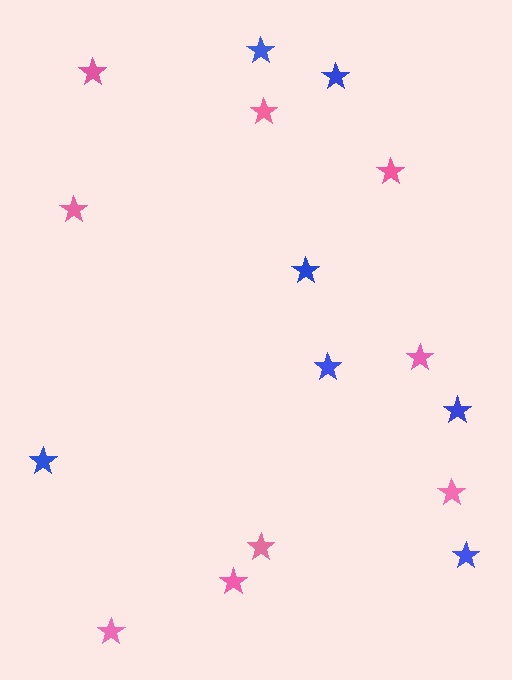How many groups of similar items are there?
There are 2 groups: one group of blue stars (7) and one group of pink stars (9).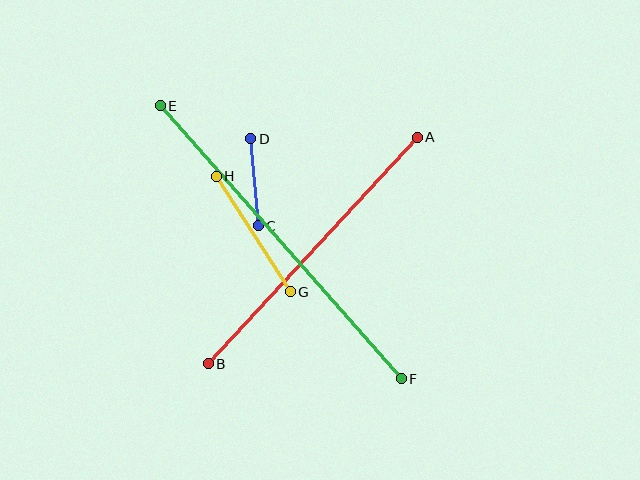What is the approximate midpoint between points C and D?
The midpoint is at approximately (254, 182) pixels.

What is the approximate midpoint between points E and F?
The midpoint is at approximately (281, 242) pixels.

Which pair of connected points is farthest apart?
Points E and F are farthest apart.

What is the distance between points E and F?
The distance is approximately 364 pixels.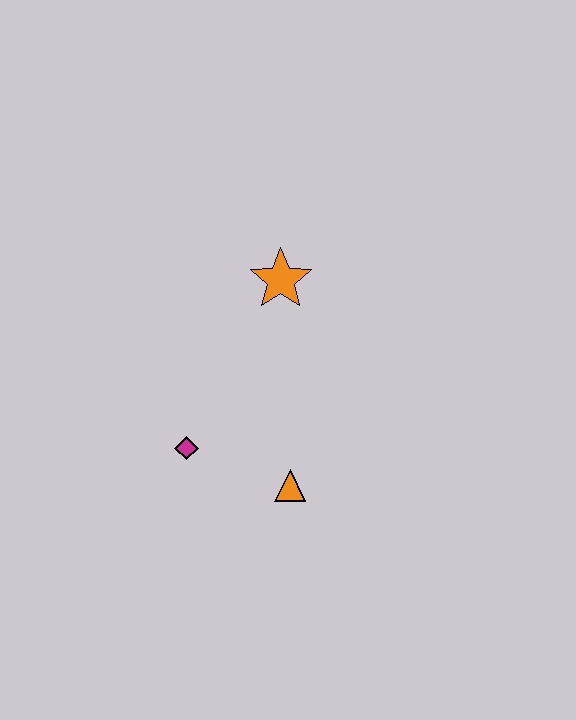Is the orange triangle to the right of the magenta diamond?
Yes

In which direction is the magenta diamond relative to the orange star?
The magenta diamond is below the orange star.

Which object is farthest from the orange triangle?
The orange star is farthest from the orange triangle.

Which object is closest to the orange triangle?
The magenta diamond is closest to the orange triangle.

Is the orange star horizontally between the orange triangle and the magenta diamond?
Yes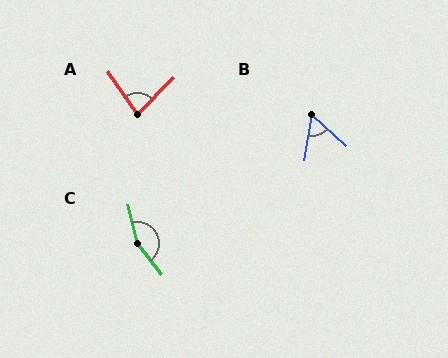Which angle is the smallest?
B, at approximately 57 degrees.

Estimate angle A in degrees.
Approximately 79 degrees.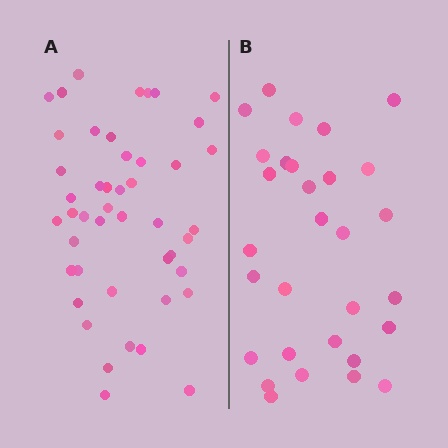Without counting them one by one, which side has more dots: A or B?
Region A (the left region) has more dots.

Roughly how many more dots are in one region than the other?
Region A has approximately 15 more dots than region B.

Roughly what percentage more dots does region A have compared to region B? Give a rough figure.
About 55% more.